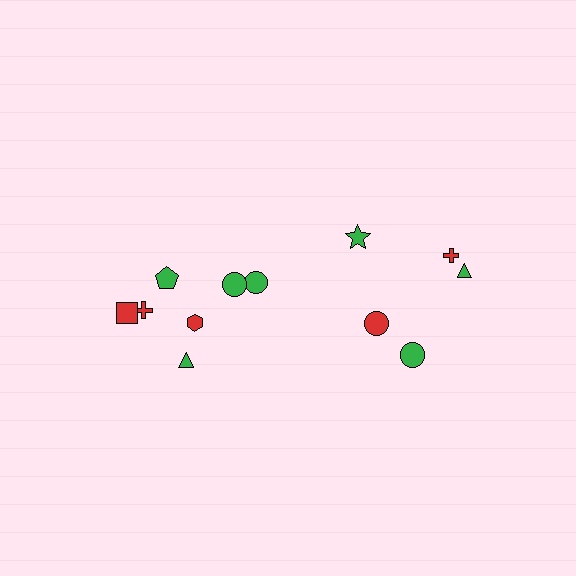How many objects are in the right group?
There are 5 objects.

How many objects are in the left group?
There are 7 objects.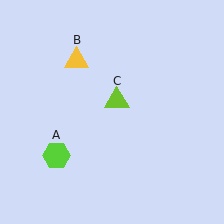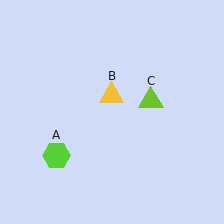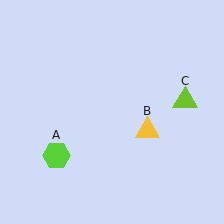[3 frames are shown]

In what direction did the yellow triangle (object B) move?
The yellow triangle (object B) moved down and to the right.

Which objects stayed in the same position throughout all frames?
Lime hexagon (object A) remained stationary.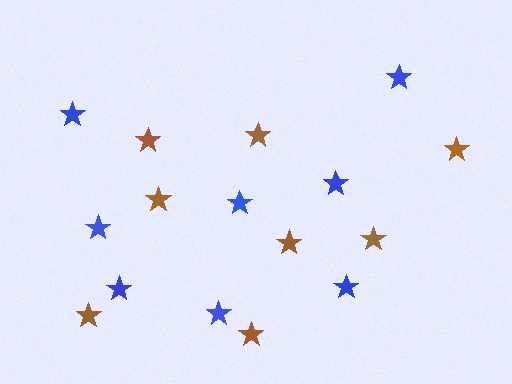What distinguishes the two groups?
There are 2 groups: one group of brown stars (8) and one group of blue stars (8).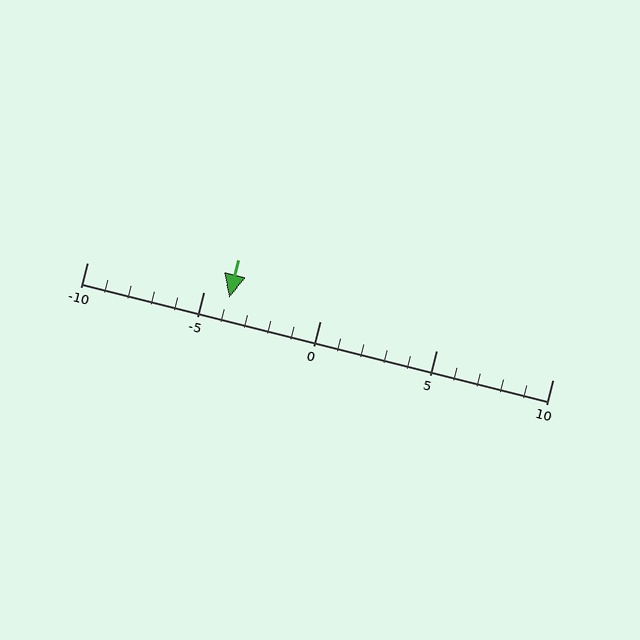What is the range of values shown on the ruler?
The ruler shows values from -10 to 10.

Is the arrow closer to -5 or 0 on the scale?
The arrow is closer to -5.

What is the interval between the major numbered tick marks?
The major tick marks are spaced 5 units apart.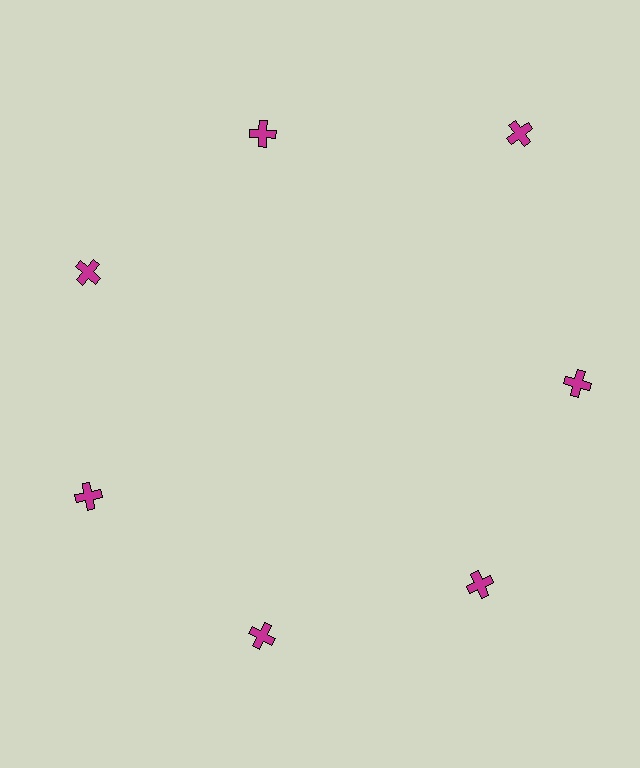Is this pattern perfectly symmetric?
No. The 7 magenta crosses are arranged in a ring, but one element near the 1 o'clock position is pushed outward from the center, breaking the 7-fold rotational symmetry.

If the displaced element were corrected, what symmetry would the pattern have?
It would have 7-fold rotational symmetry — the pattern would map onto itself every 51 degrees.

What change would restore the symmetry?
The symmetry would be restored by moving it inward, back onto the ring so that all 7 crosses sit at equal angles and equal distance from the center.